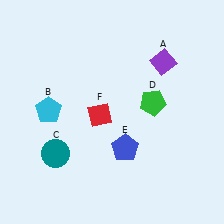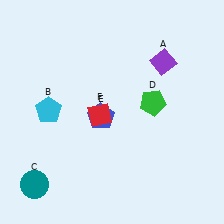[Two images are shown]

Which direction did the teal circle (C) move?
The teal circle (C) moved down.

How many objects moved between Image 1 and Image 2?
2 objects moved between the two images.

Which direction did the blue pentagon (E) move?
The blue pentagon (E) moved up.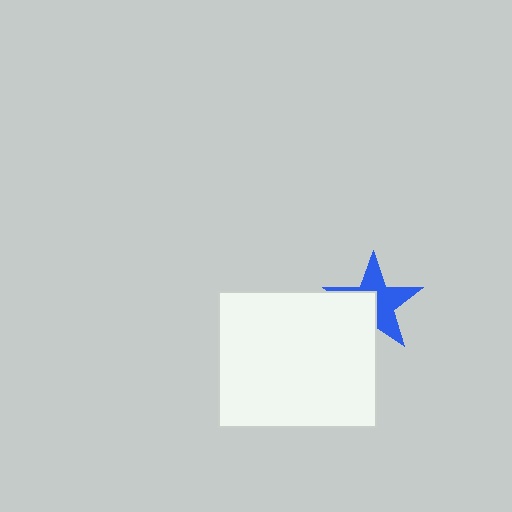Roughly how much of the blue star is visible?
About half of it is visible (roughly 59%).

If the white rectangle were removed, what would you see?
You would see the complete blue star.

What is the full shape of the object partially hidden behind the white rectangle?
The partially hidden object is a blue star.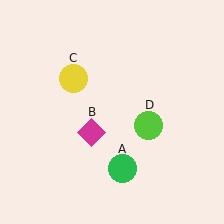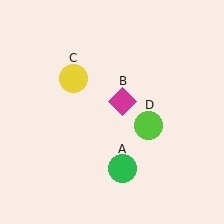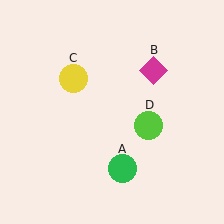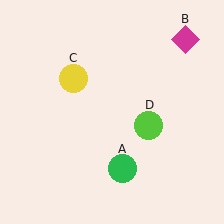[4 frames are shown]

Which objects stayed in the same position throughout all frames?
Green circle (object A) and yellow circle (object C) and lime circle (object D) remained stationary.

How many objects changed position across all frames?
1 object changed position: magenta diamond (object B).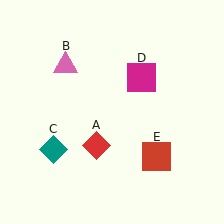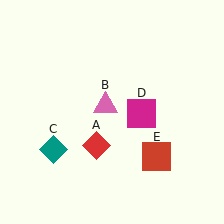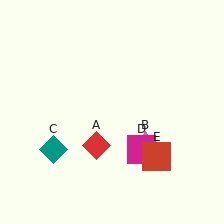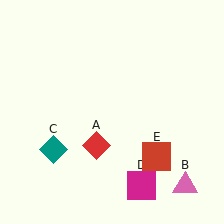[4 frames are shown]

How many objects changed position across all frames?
2 objects changed position: pink triangle (object B), magenta square (object D).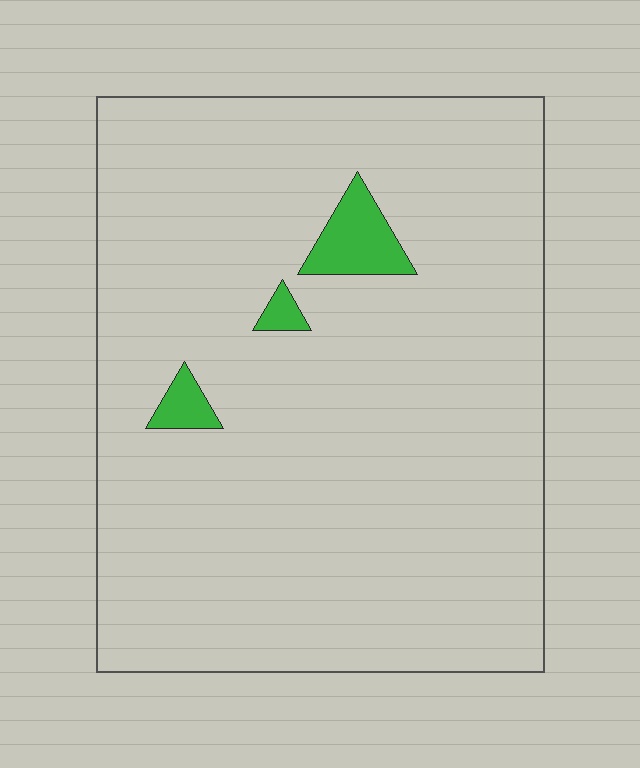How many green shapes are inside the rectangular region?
3.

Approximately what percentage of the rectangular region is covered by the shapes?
Approximately 5%.